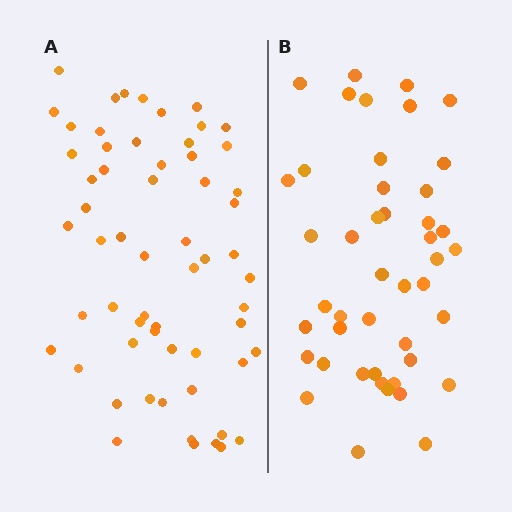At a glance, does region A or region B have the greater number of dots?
Region A (the left region) has more dots.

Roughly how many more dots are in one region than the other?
Region A has approximately 15 more dots than region B.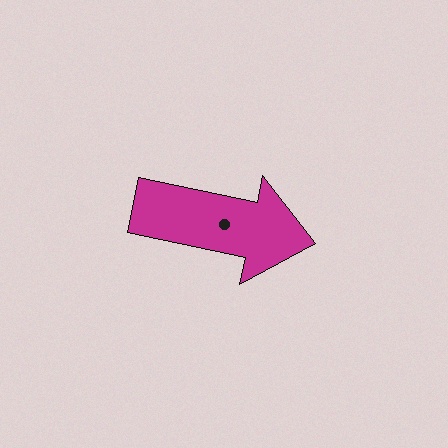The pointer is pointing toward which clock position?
Roughly 3 o'clock.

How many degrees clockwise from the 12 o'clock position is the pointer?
Approximately 102 degrees.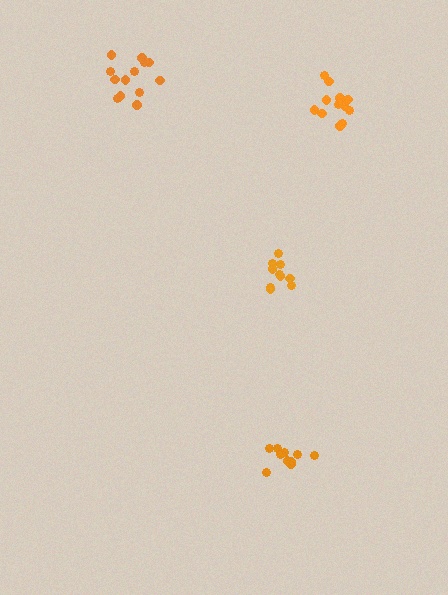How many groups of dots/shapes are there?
There are 4 groups.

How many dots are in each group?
Group 1: 13 dots, Group 2: 10 dots, Group 3: 12 dots, Group 4: 10 dots (45 total).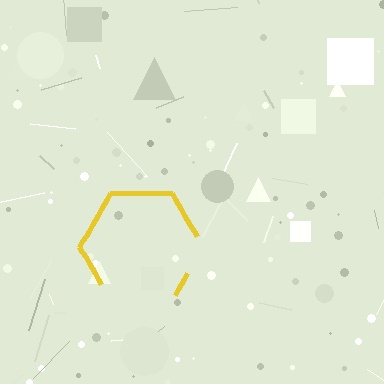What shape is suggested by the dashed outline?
The dashed outline suggests a hexagon.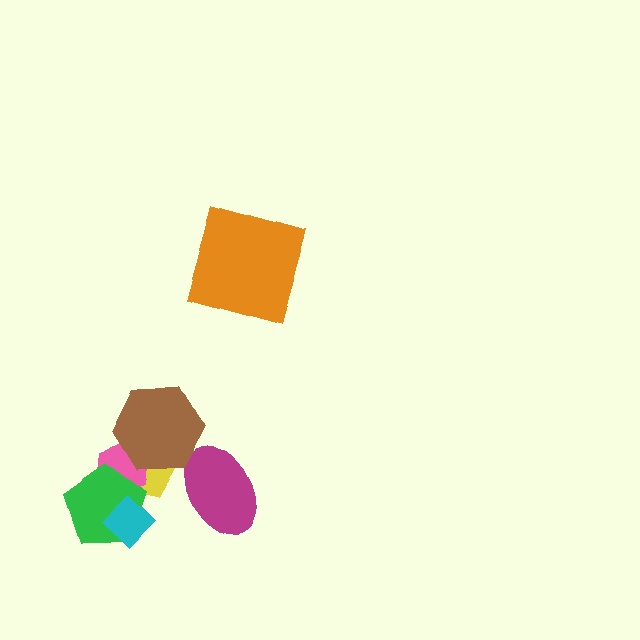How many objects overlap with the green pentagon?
3 objects overlap with the green pentagon.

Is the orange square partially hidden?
No, no other shape covers it.